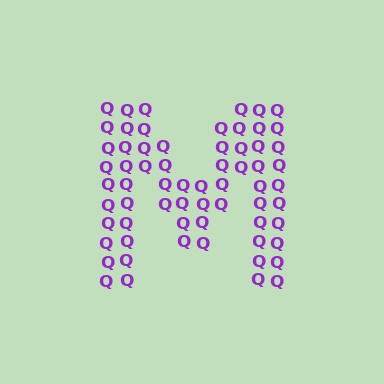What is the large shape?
The large shape is the letter M.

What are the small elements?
The small elements are letter Q's.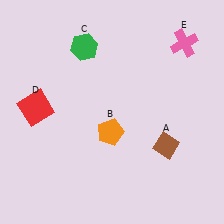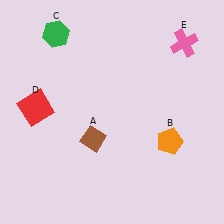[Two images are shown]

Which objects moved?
The objects that moved are: the brown diamond (A), the orange pentagon (B), the green hexagon (C).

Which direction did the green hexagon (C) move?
The green hexagon (C) moved left.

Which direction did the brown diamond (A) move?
The brown diamond (A) moved left.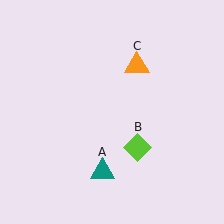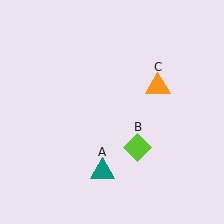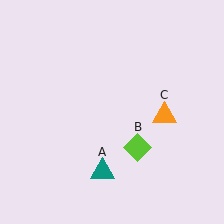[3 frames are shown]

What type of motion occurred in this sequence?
The orange triangle (object C) rotated clockwise around the center of the scene.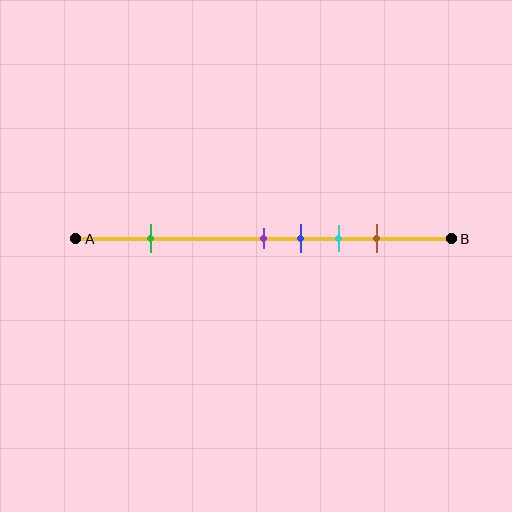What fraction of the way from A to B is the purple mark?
The purple mark is approximately 50% (0.5) of the way from A to B.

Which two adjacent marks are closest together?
The purple and blue marks are the closest adjacent pair.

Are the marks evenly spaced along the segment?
No, the marks are not evenly spaced.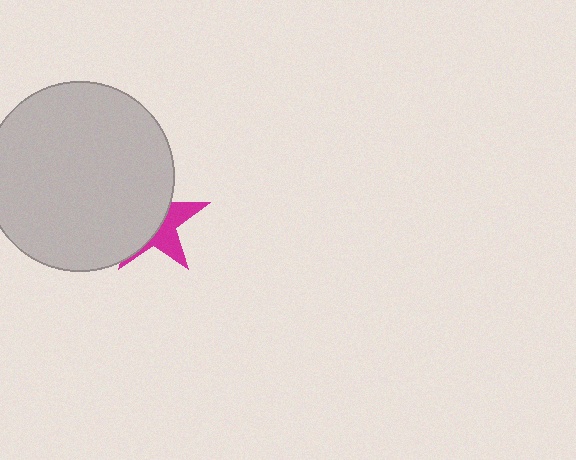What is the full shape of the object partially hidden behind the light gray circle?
The partially hidden object is a magenta star.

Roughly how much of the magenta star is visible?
A small part of it is visible (roughly 39%).